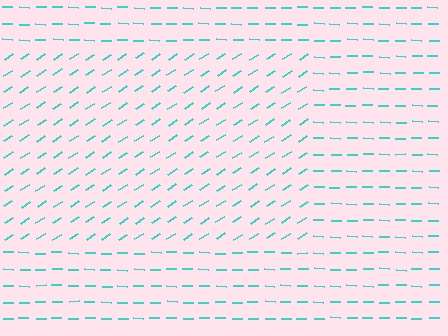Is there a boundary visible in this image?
Yes, there is a texture boundary formed by a change in line orientation.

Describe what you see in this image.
The image is filled with small cyan line segments. A rectangle region in the image has lines oriented differently from the surrounding lines, creating a visible texture boundary.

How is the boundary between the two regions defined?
The boundary is defined purely by a change in line orientation (approximately 34 degrees difference). All lines are the same color and thickness.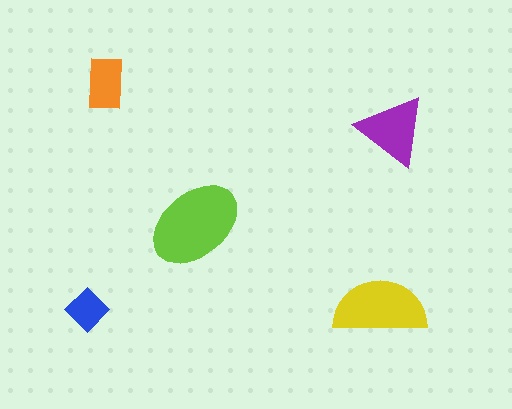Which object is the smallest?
The blue diamond.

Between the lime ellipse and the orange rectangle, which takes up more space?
The lime ellipse.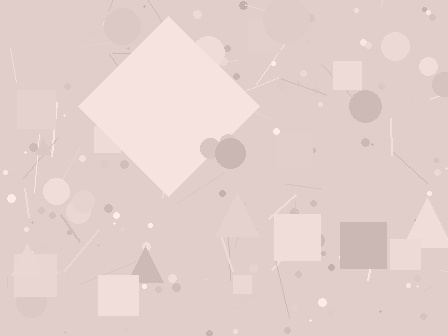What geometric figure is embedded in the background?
A diamond is embedded in the background.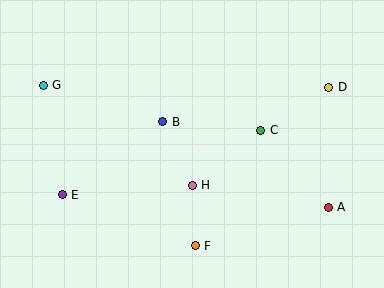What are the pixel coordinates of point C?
Point C is at (261, 131).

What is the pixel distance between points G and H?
The distance between G and H is 179 pixels.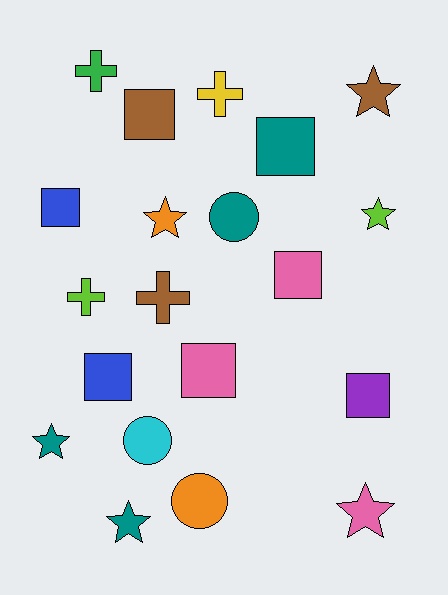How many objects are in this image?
There are 20 objects.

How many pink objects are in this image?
There are 3 pink objects.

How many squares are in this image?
There are 7 squares.